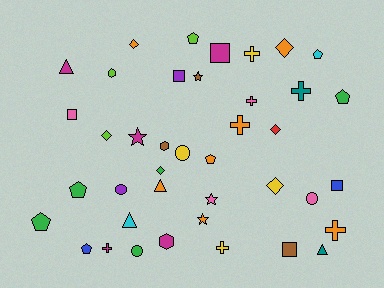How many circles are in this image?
There are 4 circles.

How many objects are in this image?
There are 40 objects.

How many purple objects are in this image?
There are 2 purple objects.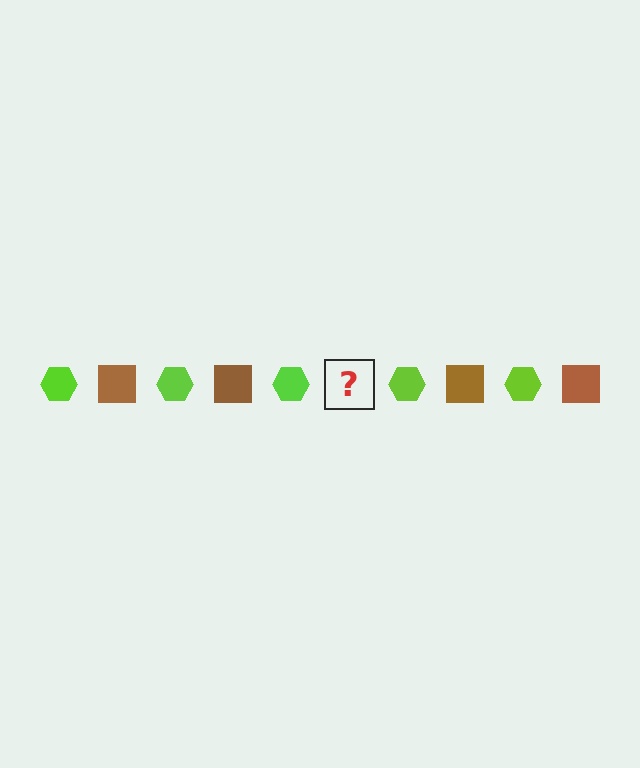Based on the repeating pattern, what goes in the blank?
The blank should be a brown square.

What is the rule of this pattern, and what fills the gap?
The rule is that the pattern alternates between lime hexagon and brown square. The gap should be filled with a brown square.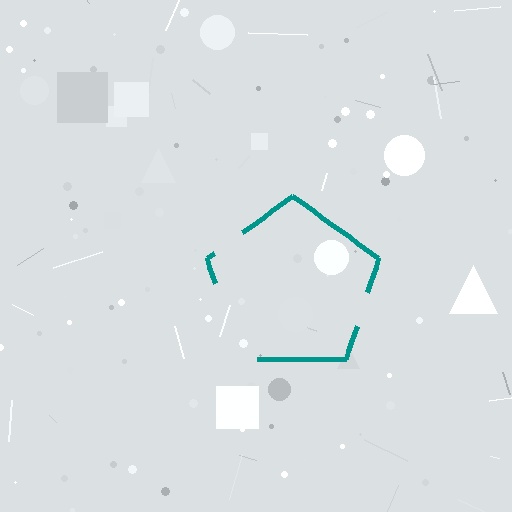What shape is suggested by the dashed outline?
The dashed outline suggests a pentagon.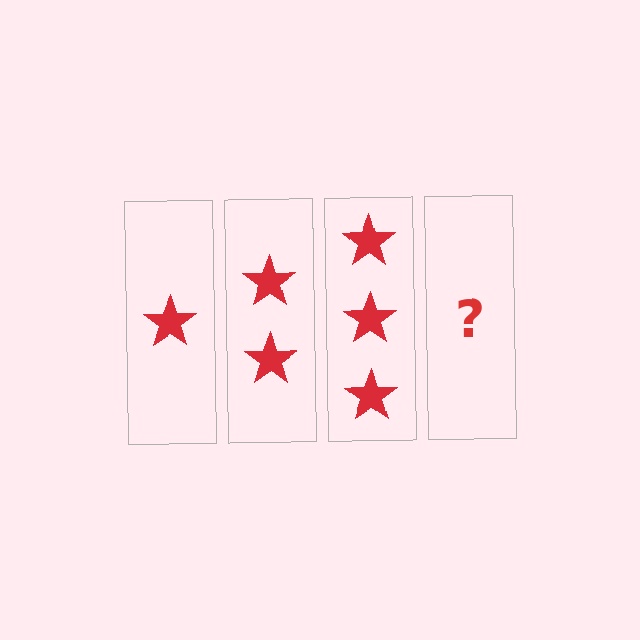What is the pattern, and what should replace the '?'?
The pattern is that each step adds one more star. The '?' should be 4 stars.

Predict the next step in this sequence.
The next step is 4 stars.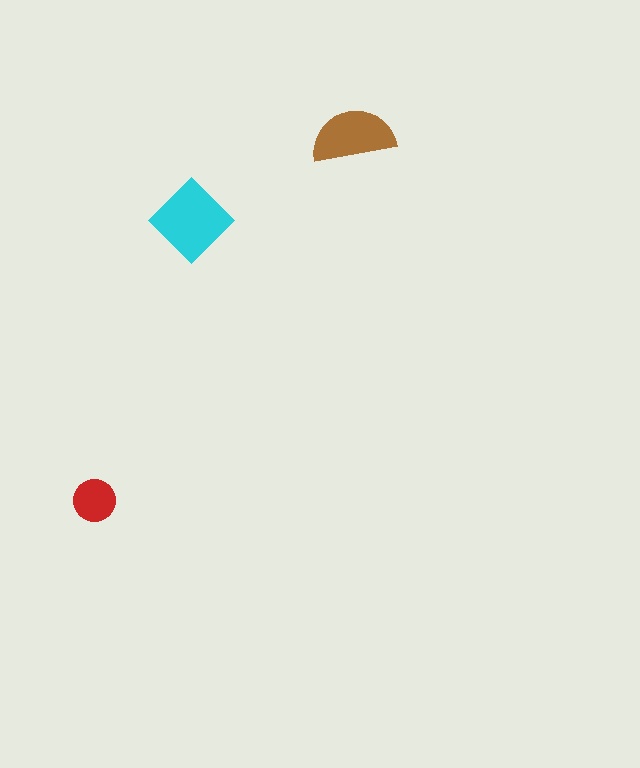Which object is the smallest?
The red circle.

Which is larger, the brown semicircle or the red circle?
The brown semicircle.